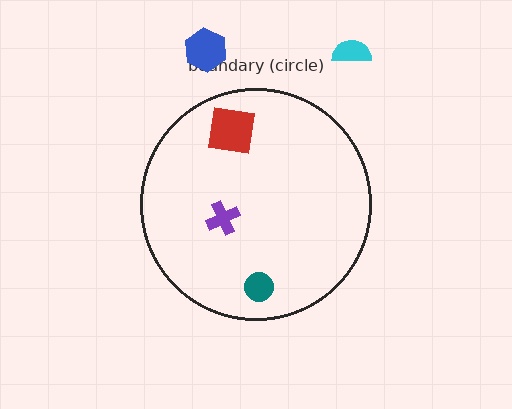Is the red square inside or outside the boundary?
Inside.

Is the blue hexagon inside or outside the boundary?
Outside.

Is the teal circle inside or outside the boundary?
Inside.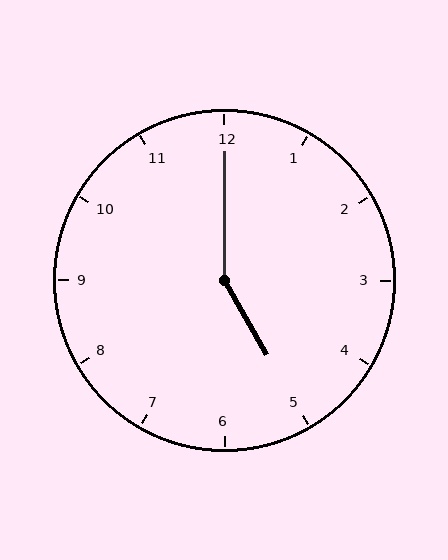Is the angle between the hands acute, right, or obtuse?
It is obtuse.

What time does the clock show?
5:00.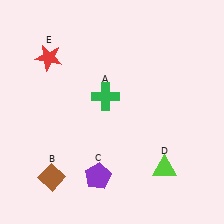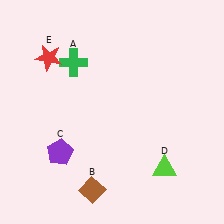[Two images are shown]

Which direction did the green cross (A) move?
The green cross (A) moved up.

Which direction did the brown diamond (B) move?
The brown diamond (B) moved right.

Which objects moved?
The objects that moved are: the green cross (A), the brown diamond (B), the purple pentagon (C).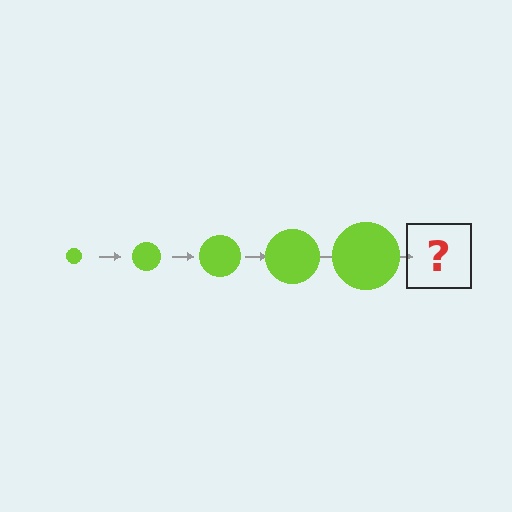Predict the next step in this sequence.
The next step is a lime circle, larger than the previous one.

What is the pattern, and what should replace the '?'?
The pattern is that the circle gets progressively larger each step. The '?' should be a lime circle, larger than the previous one.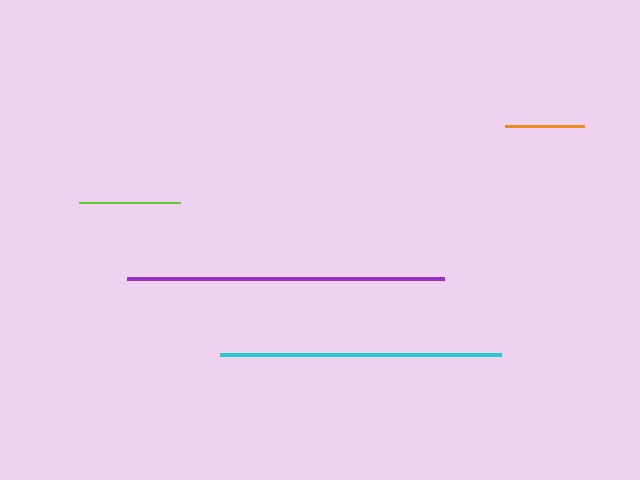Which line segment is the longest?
The purple line is the longest at approximately 316 pixels.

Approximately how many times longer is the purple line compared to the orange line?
The purple line is approximately 4.0 times the length of the orange line.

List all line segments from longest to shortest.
From longest to shortest: purple, cyan, lime, orange.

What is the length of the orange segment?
The orange segment is approximately 79 pixels long.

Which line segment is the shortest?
The orange line is the shortest at approximately 79 pixels.